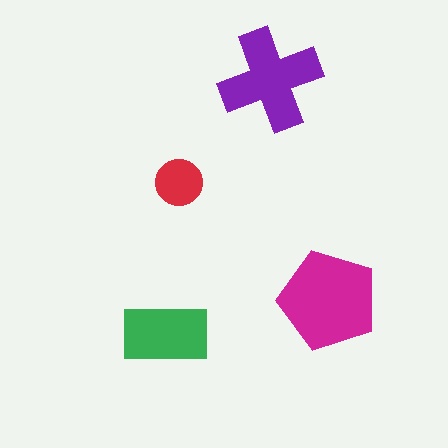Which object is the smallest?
The red circle.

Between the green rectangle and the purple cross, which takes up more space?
The purple cross.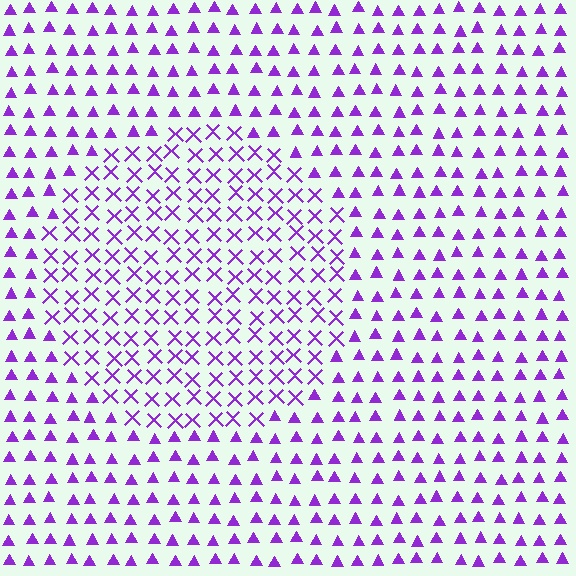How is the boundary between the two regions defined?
The boundary is defined by a change in element shape: X marks inside vs. triangles outside. All elements share the same color and spacing.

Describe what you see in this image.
The image is filled with small purple elements arranged in a uniform grid. A circle-shaped region contains X marks, while the surrounding area contains triangles. The boundary is defined purely by the change in element shape.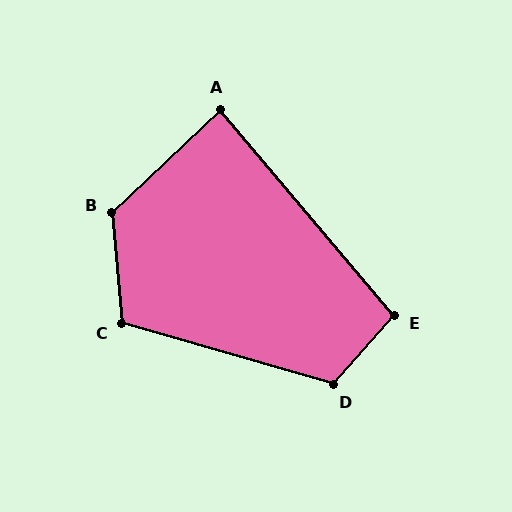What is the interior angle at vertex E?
Approximately 99 degrees (obtuse).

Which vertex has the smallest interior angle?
A, at approximately 87 degrees.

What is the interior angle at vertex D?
Approximately 115 degrees (obtuse).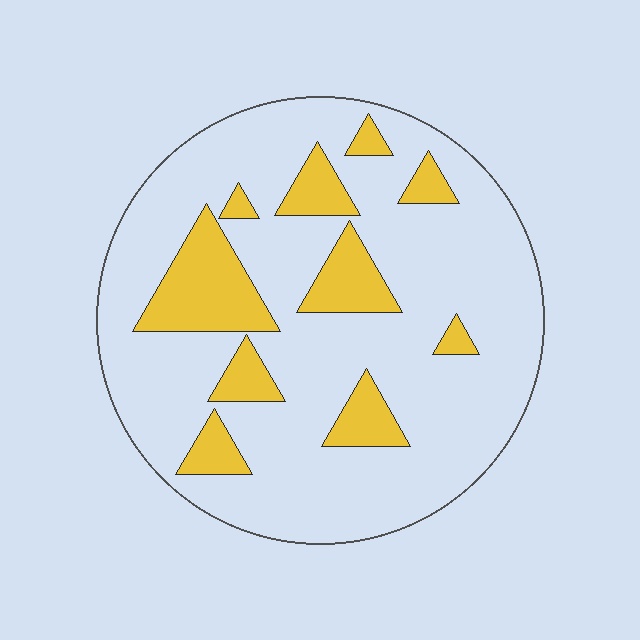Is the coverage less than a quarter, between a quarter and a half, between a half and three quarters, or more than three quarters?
Less than a quarter.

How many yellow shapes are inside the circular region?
10.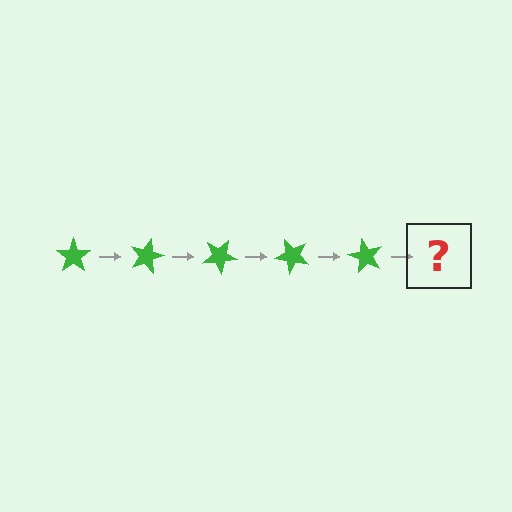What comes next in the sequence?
The next element should be a green star rotated 75 degrees.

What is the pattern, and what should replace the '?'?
The pattern is that the star rotates 15 degrees each step. The '?' should be a green star rotated 75 degrees.